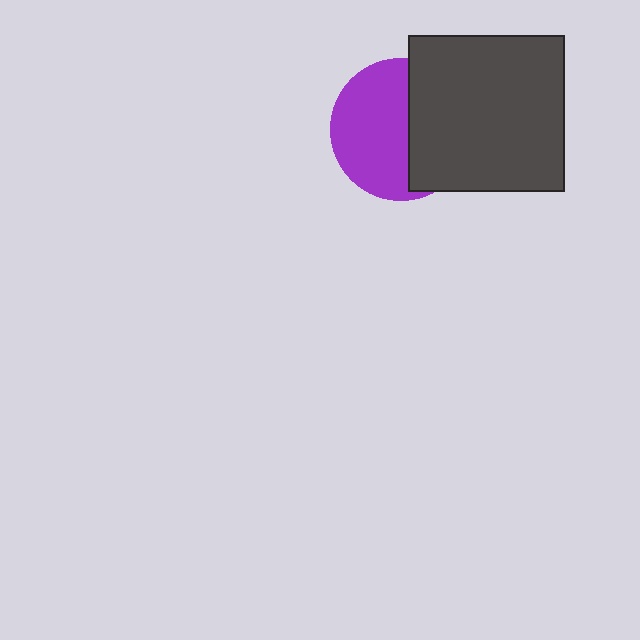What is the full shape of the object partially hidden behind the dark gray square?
The partially hidden object is a purple circle.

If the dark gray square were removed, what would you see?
You would see the complete purple circle.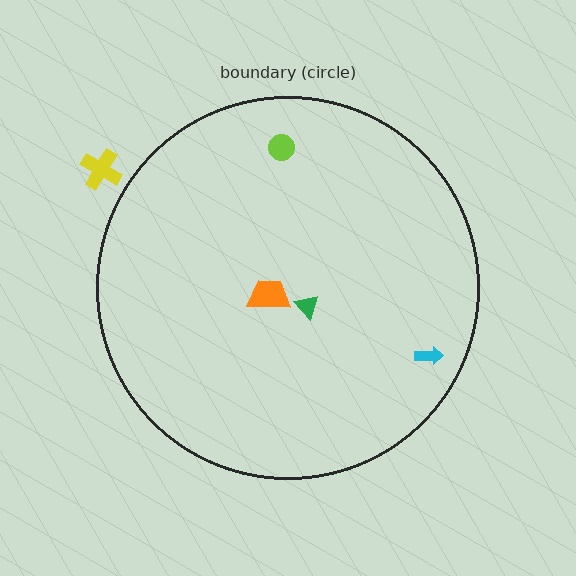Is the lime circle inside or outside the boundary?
Inside.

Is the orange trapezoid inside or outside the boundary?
Inside.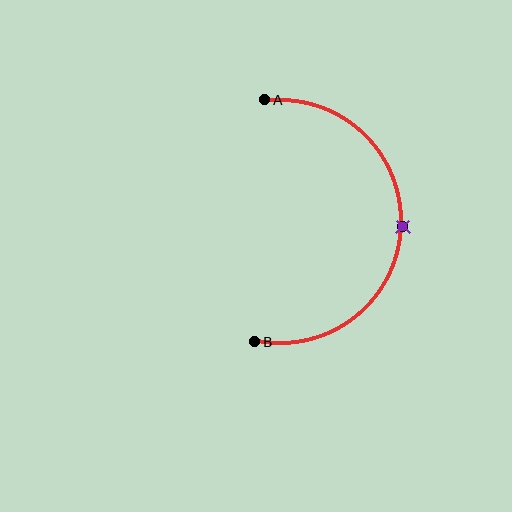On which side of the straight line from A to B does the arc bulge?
The arc bulges to the right of the straight line connecting A and B.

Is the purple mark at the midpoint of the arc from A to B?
Yes. The purple mark lies on the arc at equal arc-length from both A and B — it is the arc midpoint.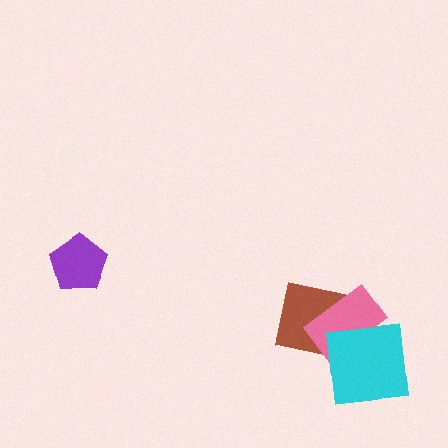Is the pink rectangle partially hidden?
Yes, it is partially covered by another shape.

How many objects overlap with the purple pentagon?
0 objects overlap with the purple pentagon.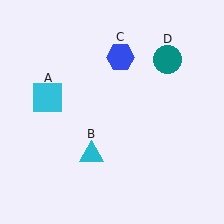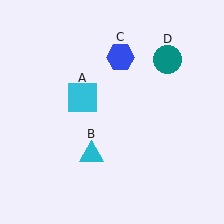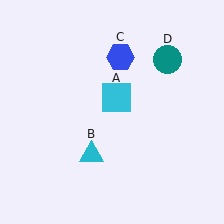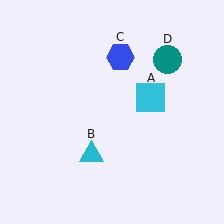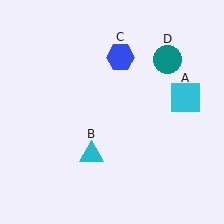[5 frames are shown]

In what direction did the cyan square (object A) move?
The cyan square (object A) moved right.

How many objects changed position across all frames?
1 object changed position: cyan square (object A).